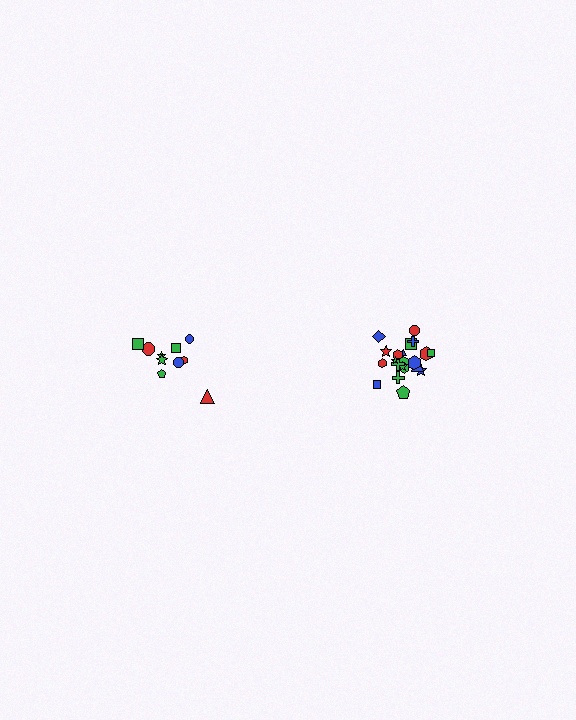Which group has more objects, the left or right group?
The right group.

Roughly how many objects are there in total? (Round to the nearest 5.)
Roughly 30 objects in total.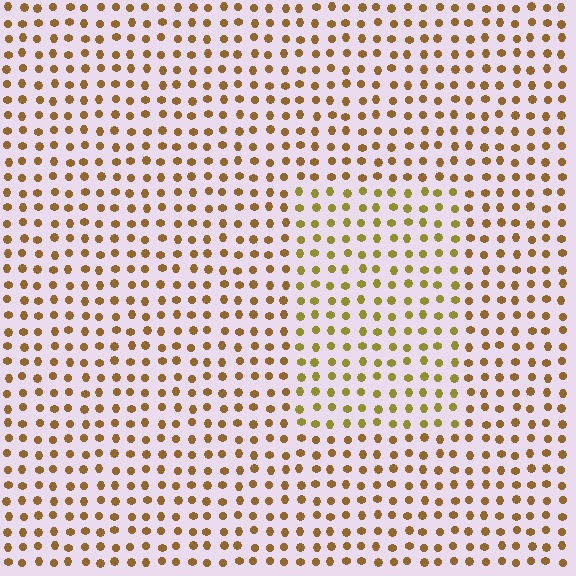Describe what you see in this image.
The image is filled with small brown elements in a uniform arrangement. A rectangle-shaped region is visible where the elements are tinted to a slightly different hue, forming a subtle color boundary.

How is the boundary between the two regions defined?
The boundary is defined purely by a slight shift in hue (about 24 degrees). Spacing, size, and orientation are identical on both sides.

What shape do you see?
I see a rectangle.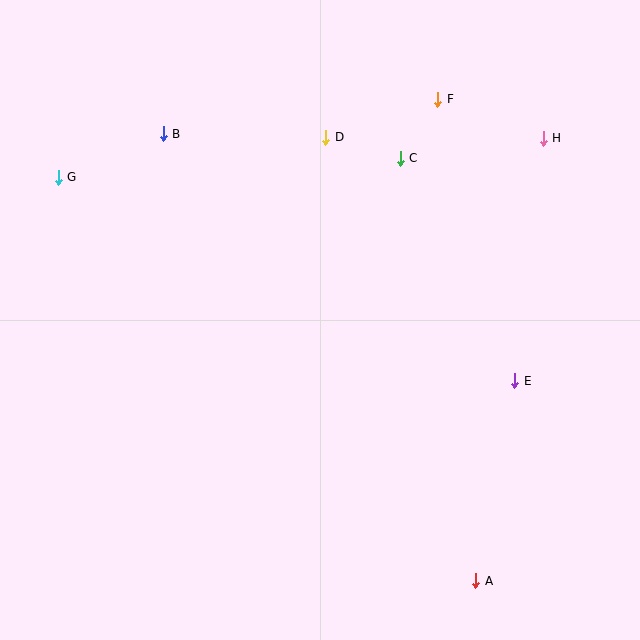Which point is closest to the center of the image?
Point C at (400, 158) is closest to the center.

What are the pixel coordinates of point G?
Point G is at (58, 177).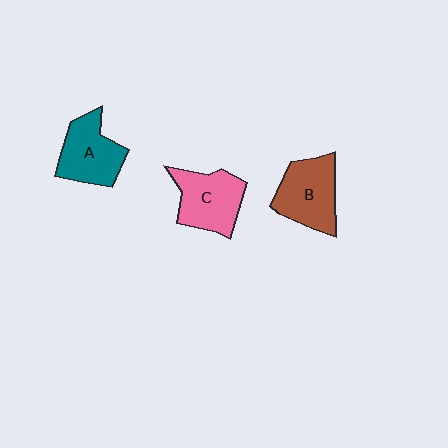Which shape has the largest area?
Shape B (brown).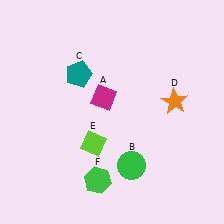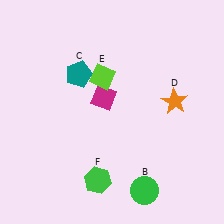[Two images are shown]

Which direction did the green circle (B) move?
The green circle (B) moved down.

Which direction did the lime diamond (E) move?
The lime diamond (E) moved up.